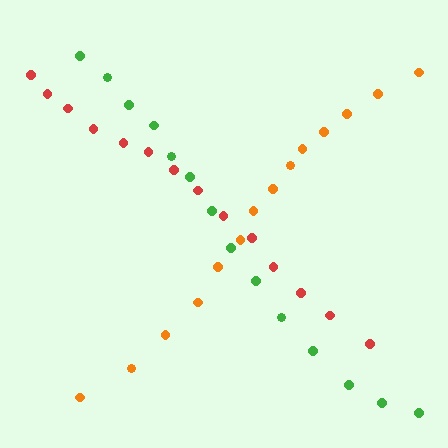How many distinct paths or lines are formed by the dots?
There are 3 distinct paths.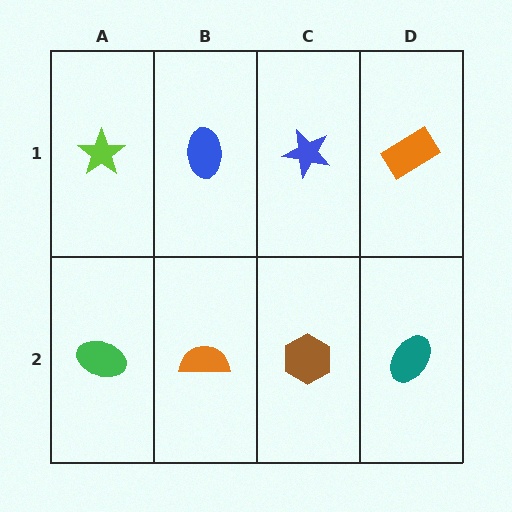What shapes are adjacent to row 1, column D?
A teal ellipse (row 2, column D), a blue star (row 1, column C).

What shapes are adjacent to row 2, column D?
An orange rectangle (row 1, column D), a brown hexagon (row 2, column C).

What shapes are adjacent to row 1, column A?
A green ellipse (row 2, column A), a blue ellipse (row 1, column B).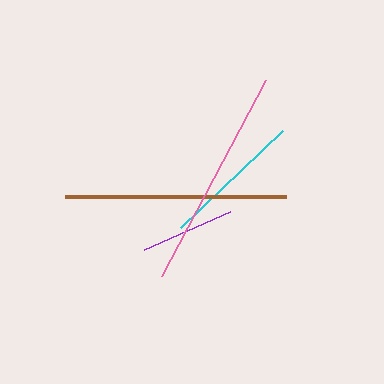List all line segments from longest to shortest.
From longest to shortest: pink, brown, cyan, purple.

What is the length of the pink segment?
The pink segment is approximately 222 pixels long.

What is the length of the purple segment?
The purple segment is approximately 94 pixels long.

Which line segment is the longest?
The pink line is the longest at approximately 222 pixels.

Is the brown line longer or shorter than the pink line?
The pink line is longer than the brown line.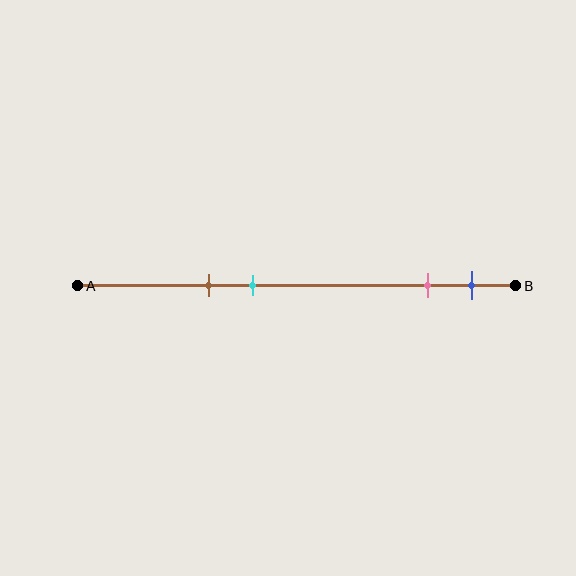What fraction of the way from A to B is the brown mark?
The brown mark is approximately 30% (0.3) of the way from A to B.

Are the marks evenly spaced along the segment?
No, the marks are not evenly spaced.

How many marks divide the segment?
There are 4 marks dividing the segment.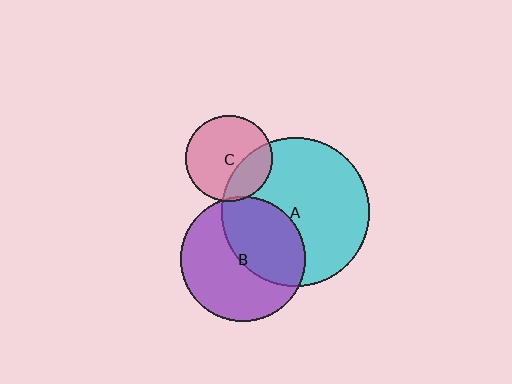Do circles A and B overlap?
Yes.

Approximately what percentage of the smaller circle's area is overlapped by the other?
Approximately 45%.